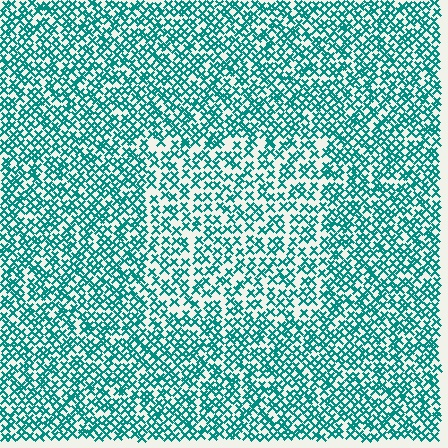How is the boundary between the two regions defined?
The boundary is defined by a change in element density (approximately 1.5x ratio). All elements are the same color, size, and shape.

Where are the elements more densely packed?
The elements are more densely packed outside the rectangle boundary.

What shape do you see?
I see a rectangle.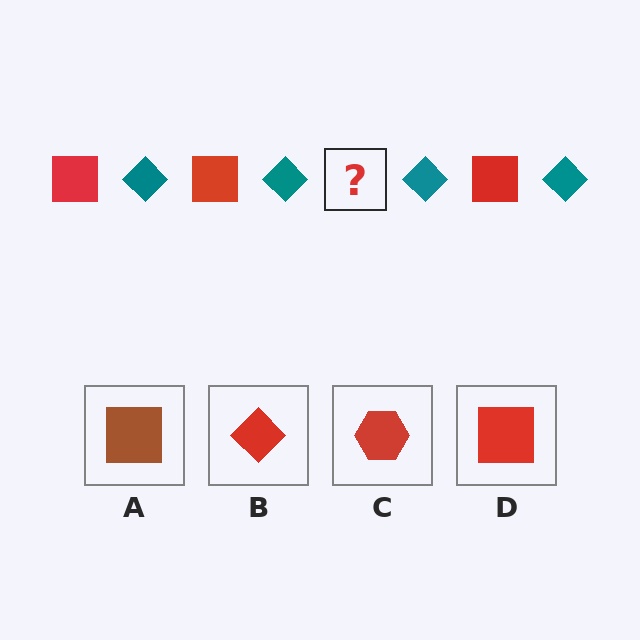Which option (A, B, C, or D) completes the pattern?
D.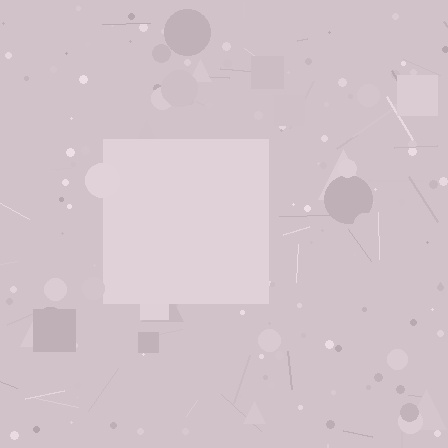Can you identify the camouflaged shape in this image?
The camouflaged shape is a square.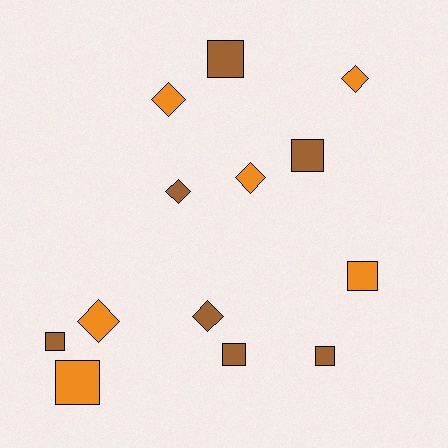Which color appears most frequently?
Brown, with 7 objects.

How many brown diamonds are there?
There are 2 brown diamonds.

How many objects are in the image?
There are 13 objects.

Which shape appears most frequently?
Square, with 7 objects.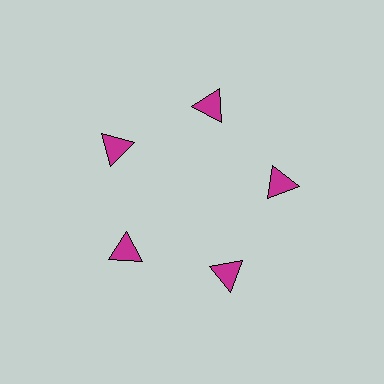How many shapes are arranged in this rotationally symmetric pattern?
There are 5 shapes, arranged in 5 groups of 1.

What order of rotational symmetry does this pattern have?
This pattern has 5-fold rotational symmetry.